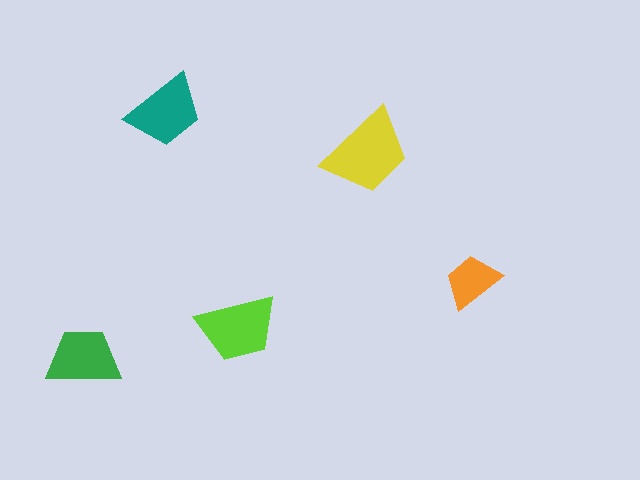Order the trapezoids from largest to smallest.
the yellow one, the lime one, the teal one, the green one, the orange one.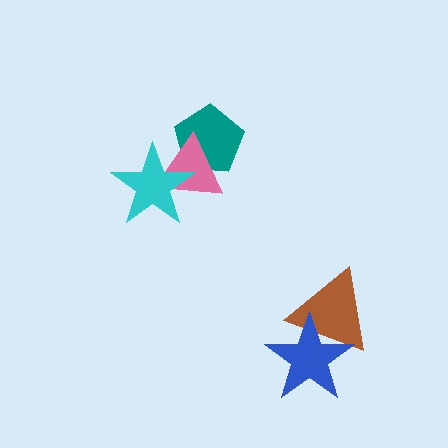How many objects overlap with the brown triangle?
1 object overlaps with the brown triangle.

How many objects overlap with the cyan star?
2 objects overlap with the cyan star.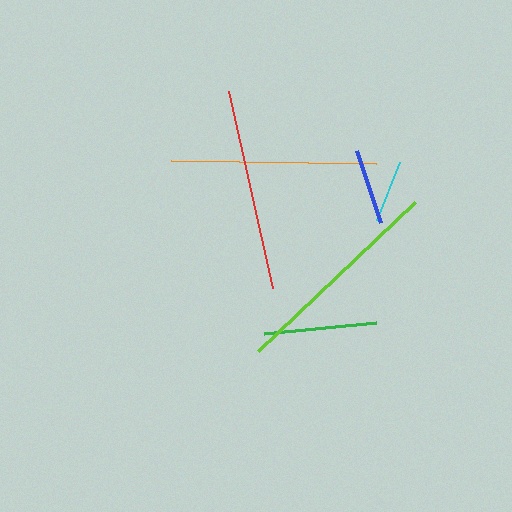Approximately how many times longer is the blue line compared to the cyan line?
The blue line is approximately 1.2 times the length of the cyan line.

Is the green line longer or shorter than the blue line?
The green line is longer than the blue line.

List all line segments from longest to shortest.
From longest to shortest: lime, orange, red, green, blue, cyan.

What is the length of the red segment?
The red segment is approximately 202 pixels long.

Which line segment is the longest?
The lime line is the longest at approximately 216 pixels.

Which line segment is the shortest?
The cyan line is the shortest at approximately 63 pixels.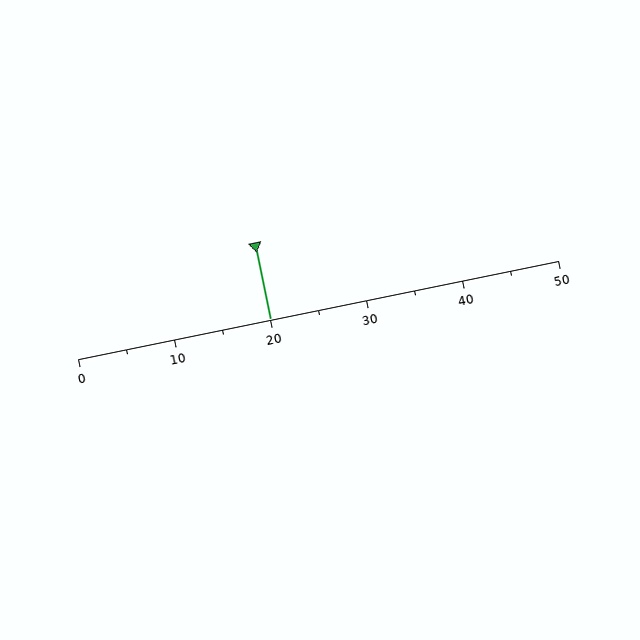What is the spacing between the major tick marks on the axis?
The major ticks are spaced 10 apart.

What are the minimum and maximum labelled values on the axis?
The axis runs from 0 to 50.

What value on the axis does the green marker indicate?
The marker indicates approximately 20.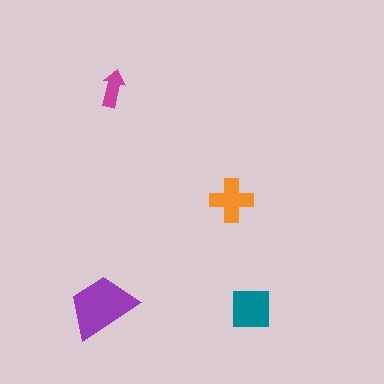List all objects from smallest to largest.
The magenta arrow, the orange cross, the teal square, the purple trapezoid.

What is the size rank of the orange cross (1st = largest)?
3rd.